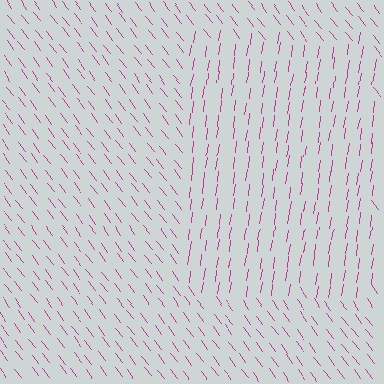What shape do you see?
I see a rectangle.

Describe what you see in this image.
The image is filled with small magenta line segments. A rectangle region in the image has lines oriented differently from the surrounding lines, creating a visible texture boundary.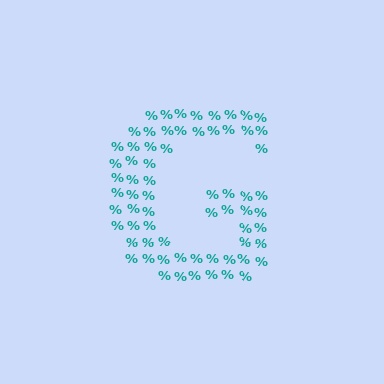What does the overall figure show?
The overall figure shows the letter G.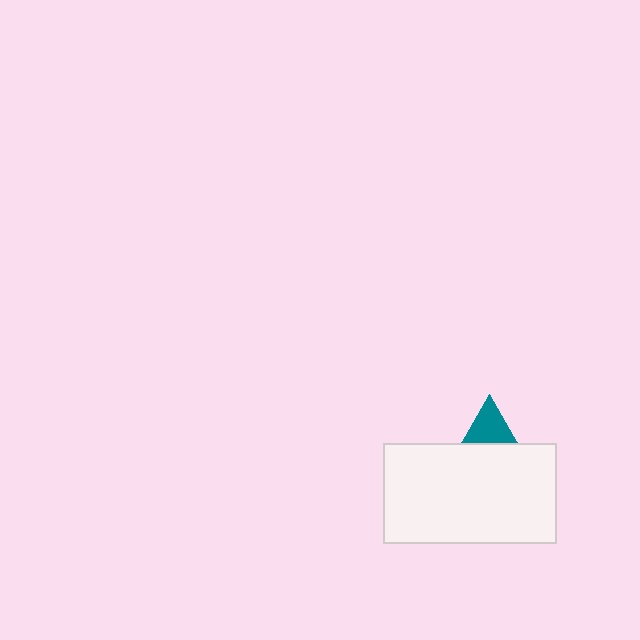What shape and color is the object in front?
The object in front is a white rectangle.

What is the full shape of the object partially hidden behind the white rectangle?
The partially hidden object is a teal triangle.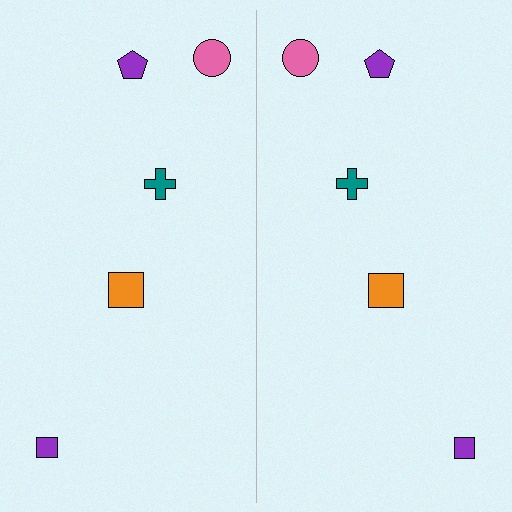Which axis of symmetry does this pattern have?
The pattern has a vertical axis of symmetry running through the center of the image.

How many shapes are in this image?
There are 10 shapes in this image.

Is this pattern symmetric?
Yes, this pattern has bilateral (reflection) symmetry.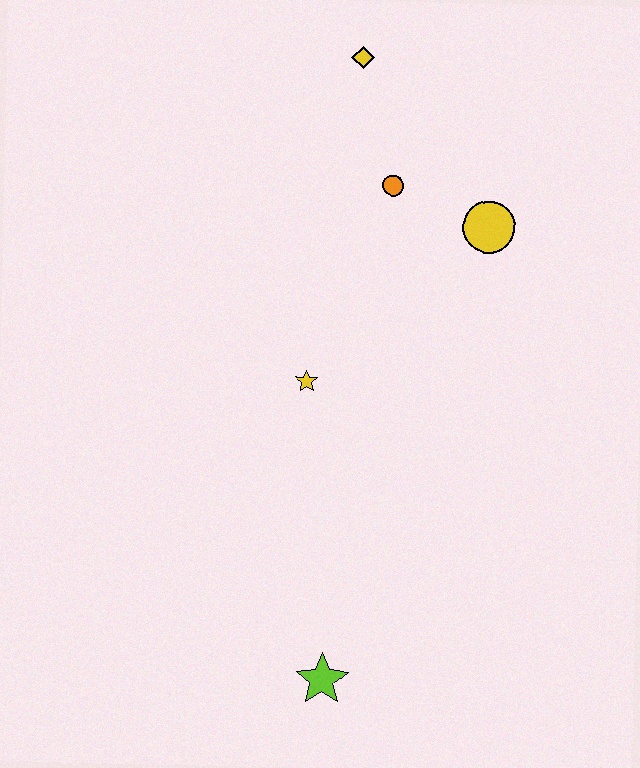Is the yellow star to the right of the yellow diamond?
No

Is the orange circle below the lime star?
No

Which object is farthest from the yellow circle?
The lime star is farthest from the yellow circle.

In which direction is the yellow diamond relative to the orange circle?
The yellow diamond is above the orange circle.